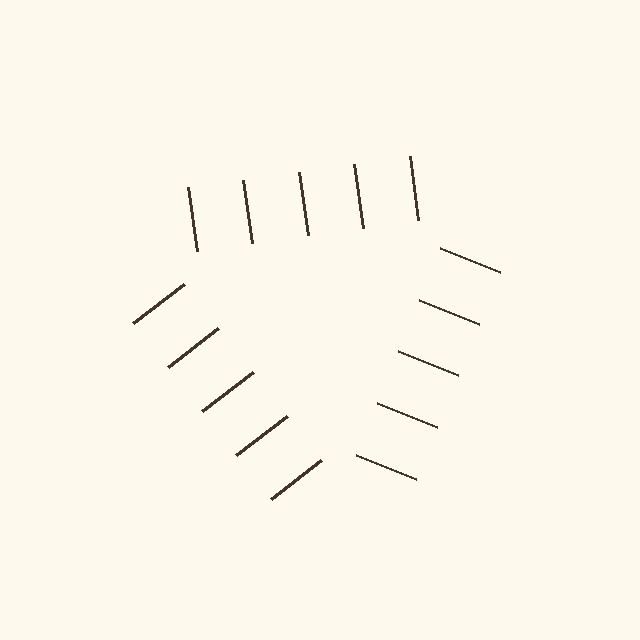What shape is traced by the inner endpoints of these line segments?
An illusory triangle — the line segments terminate on its edges but no continuous stroke is drawn.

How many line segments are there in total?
15 — 5 along each of the 3 edges.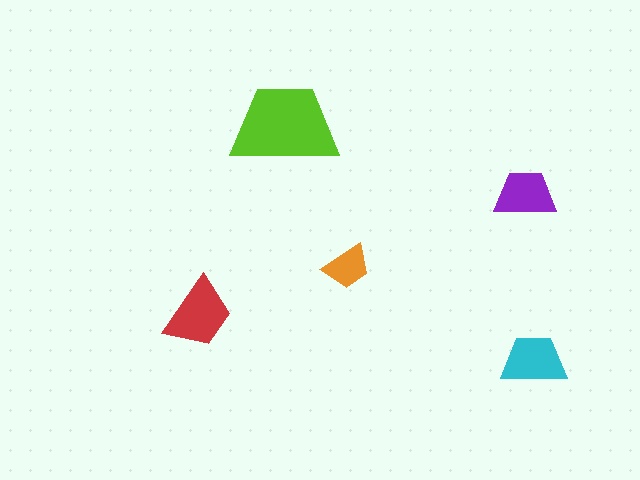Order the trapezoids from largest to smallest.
the lime one, the red one, the cyan one, the purple one, the orange one.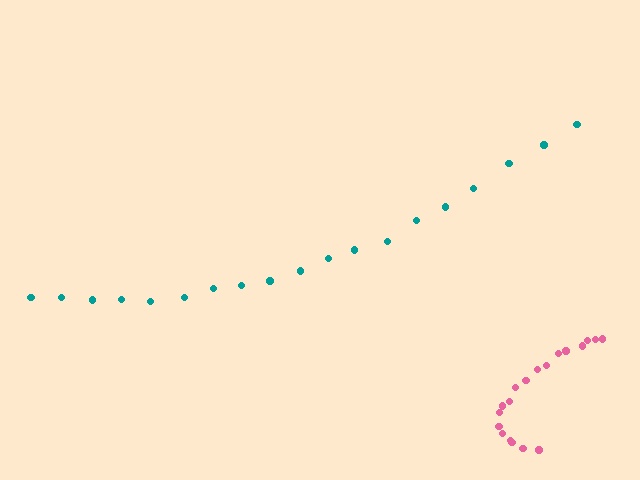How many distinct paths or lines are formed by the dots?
There are 2 distinct paths.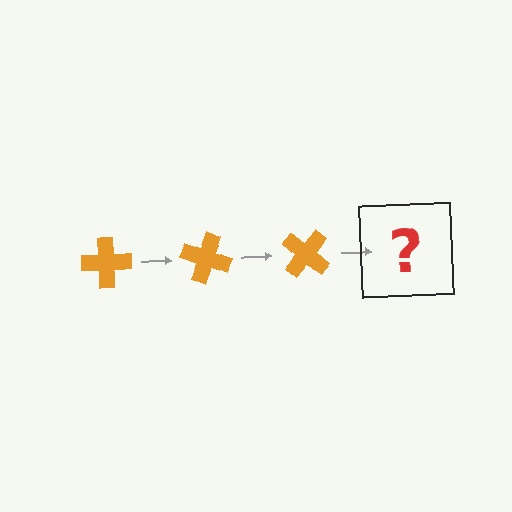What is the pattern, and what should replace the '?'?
The pattern is that the cross rotates 20 degrees each step. The '?' should be an orange cross rotated 60 degrees.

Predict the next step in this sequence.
The next step is an orange cross rotated 60 degrees.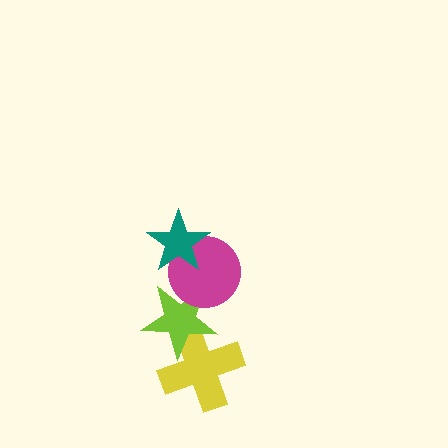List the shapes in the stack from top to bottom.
From top to bottom: the teal star, the magenta circle, the lime star, the yellow cross.